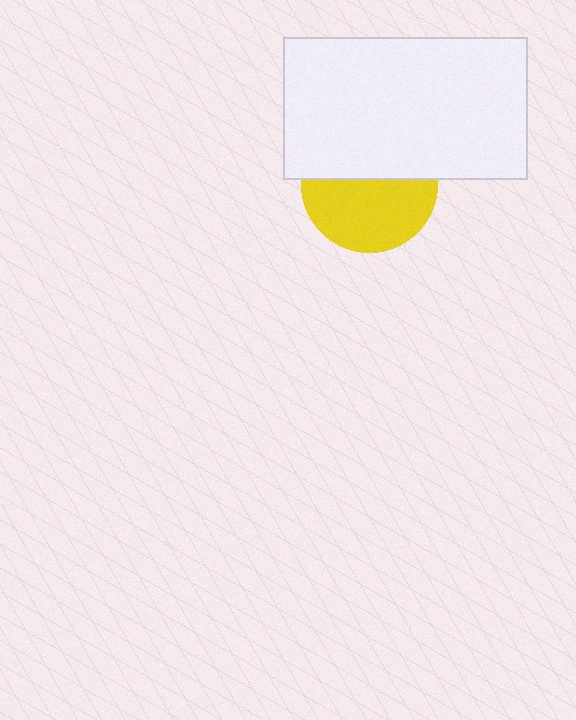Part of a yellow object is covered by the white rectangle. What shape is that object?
It is a circle.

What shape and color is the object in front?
The object in front is a white rectangle.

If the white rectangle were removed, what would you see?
You would see the complete yellow circle.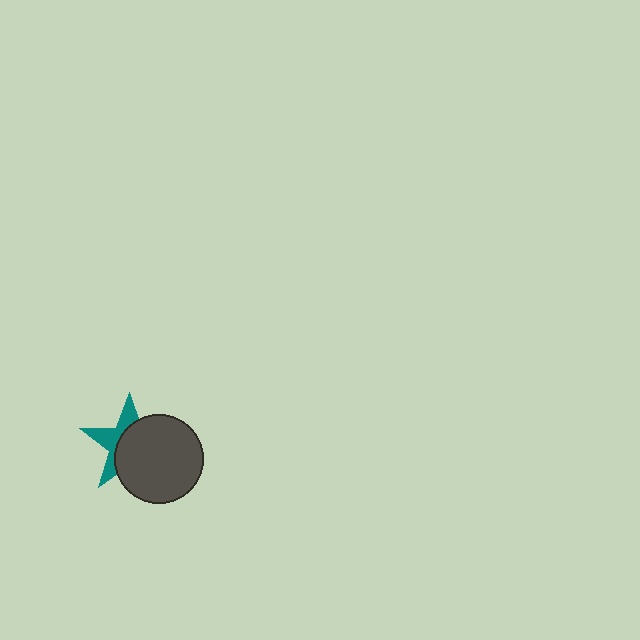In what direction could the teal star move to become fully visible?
The teal star could move toward the upper-left. That would shift it out from behind the dark gray circle entirely.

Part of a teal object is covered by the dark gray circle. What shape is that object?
It is a star.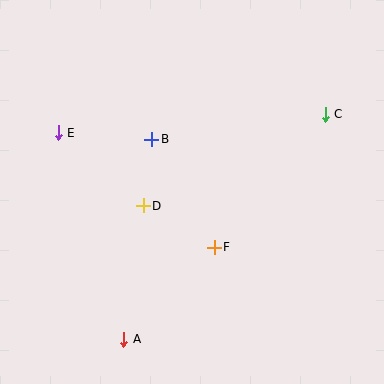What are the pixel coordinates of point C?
Point C is at (325, 114).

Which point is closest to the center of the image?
Point D at (143, 206) is closest to the center.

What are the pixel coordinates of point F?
Point F is at (214, 247).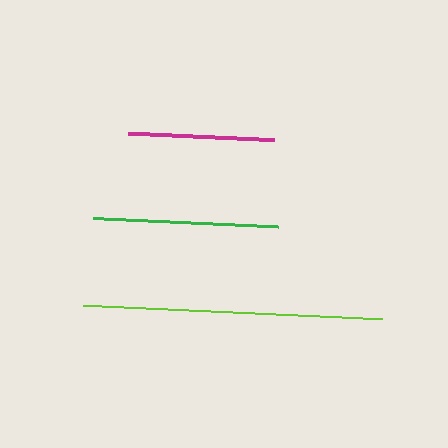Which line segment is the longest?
The lime line is the longest at approximately 299 pixels.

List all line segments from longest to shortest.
From longest to shortest: lime, green, magenta.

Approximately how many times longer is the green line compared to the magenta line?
The green line is approximately 1.3 times the length of the magenta line.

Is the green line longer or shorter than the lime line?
The lime line is longer than the green line.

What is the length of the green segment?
The green segment is approximately 184 pixels long.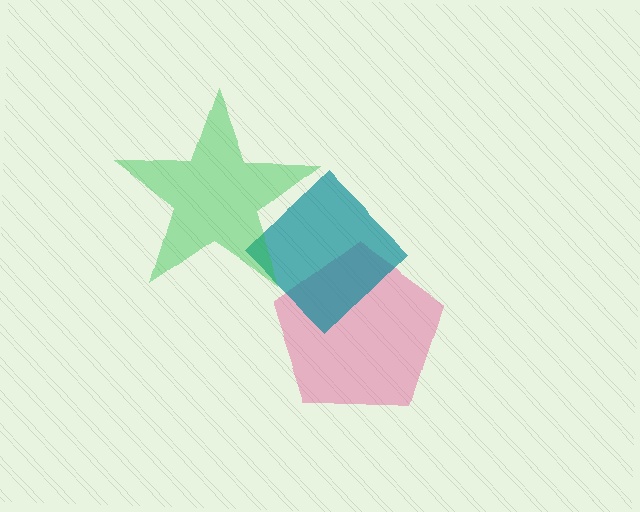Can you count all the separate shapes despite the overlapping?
Yes, there are 3 separate shapes.